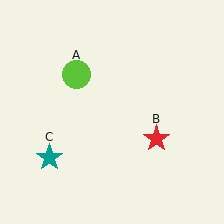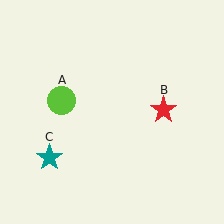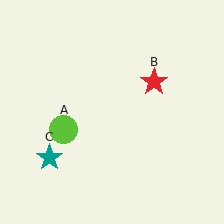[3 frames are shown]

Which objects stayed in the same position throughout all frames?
Teal star (object C) remained stationary.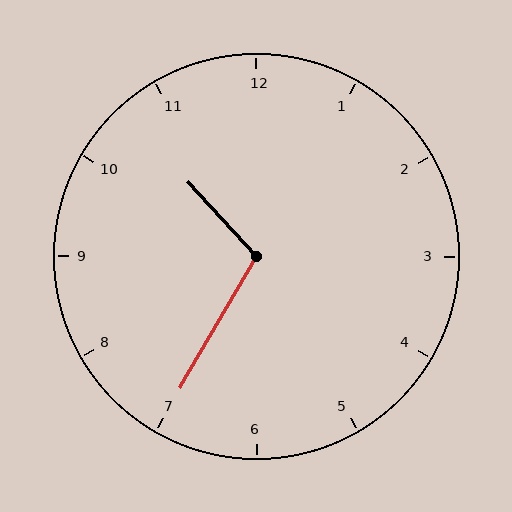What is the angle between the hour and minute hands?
Approximately 108 degrees.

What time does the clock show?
10:35.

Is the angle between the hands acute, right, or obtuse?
It is obtuse.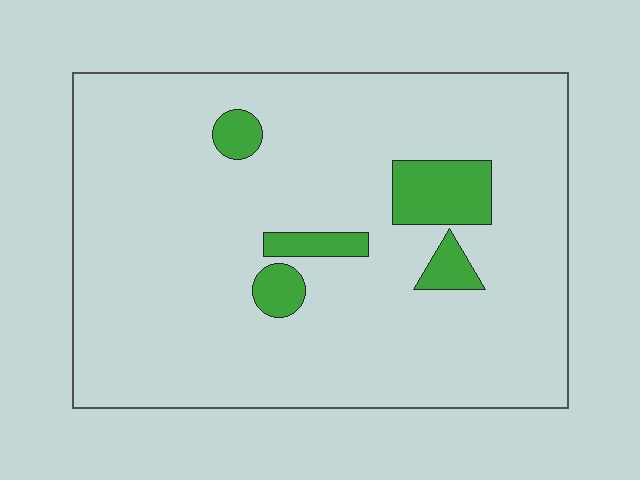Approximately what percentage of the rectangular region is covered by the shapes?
Approximately 10%.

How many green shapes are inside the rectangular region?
5.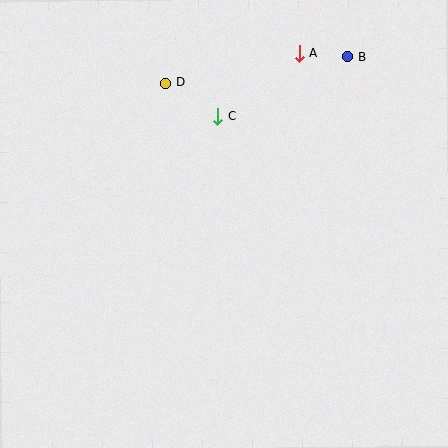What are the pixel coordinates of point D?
Point D is at (165, 83).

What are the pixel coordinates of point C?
Point C is at (218, 116).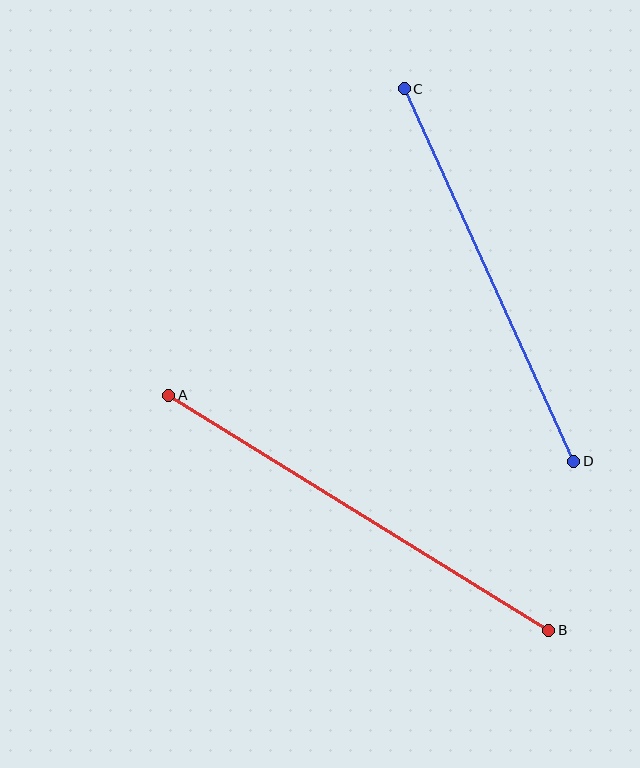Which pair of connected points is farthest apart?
Points A and B are farthest apart.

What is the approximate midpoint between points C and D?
The midpoint is at approximately (489, 275) pixels.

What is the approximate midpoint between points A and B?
The midpoint is at approximately (359, 513) pixels.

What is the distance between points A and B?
The distance is approximately 447 pixels.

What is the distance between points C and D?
The distance is approximately 409 pixels.